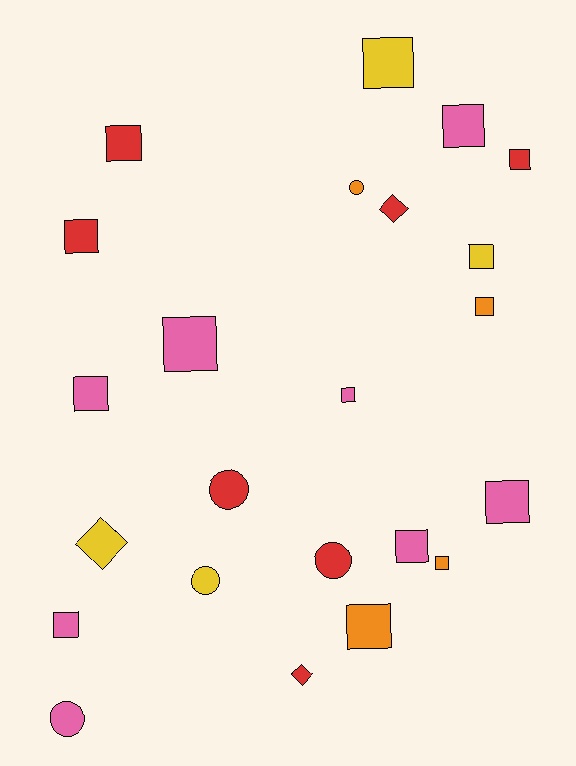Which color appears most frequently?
Pink, with 8 objects.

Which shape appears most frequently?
Square, with 15 objects.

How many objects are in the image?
There are 23 objects.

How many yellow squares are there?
There are 2 yellow squares.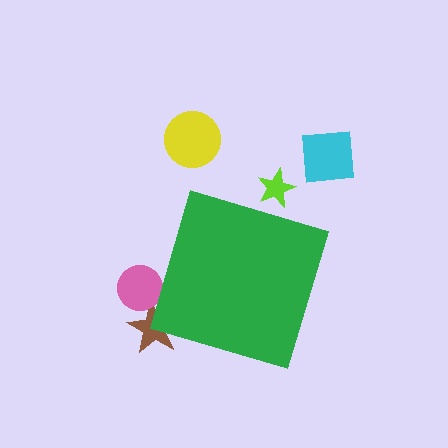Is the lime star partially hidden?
Yes, the lime star is partially hidden behind the green diamond.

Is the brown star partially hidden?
Yes, the brown star is partially hidden behind the green diamond.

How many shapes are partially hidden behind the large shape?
3 shapes are partially hidden.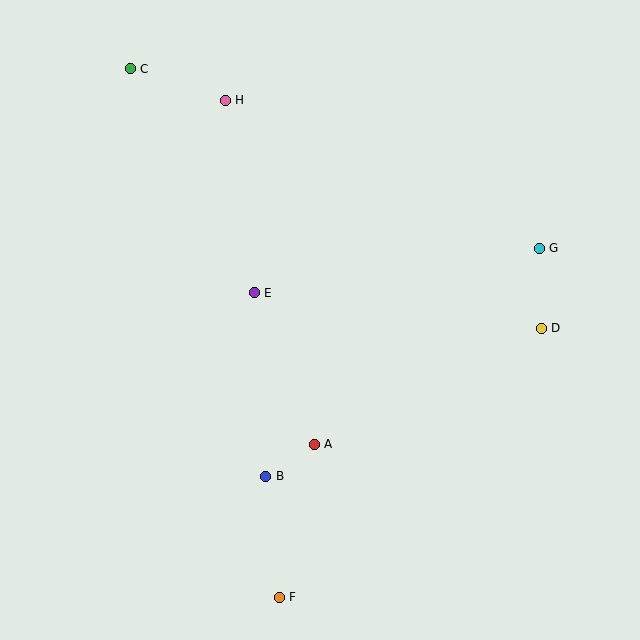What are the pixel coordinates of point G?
Point G is at (539, 248).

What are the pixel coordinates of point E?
Point E is at (254, 293).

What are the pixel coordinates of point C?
Point C is at (130, 69).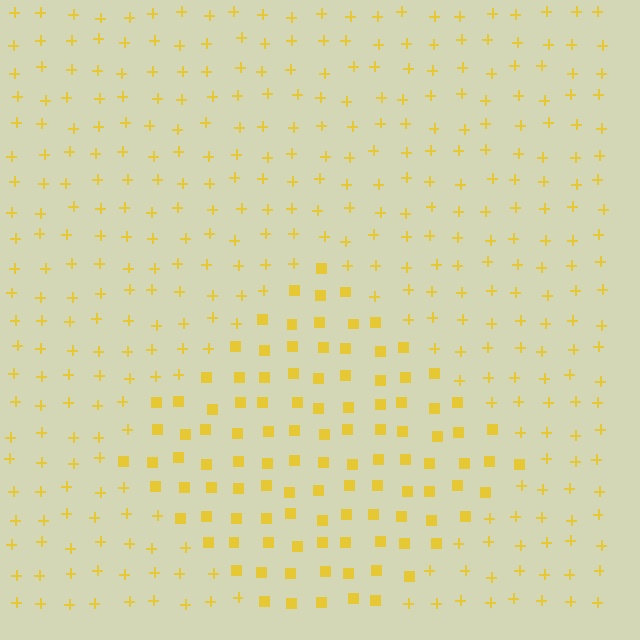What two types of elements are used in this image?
The image uses squares inside the diamond region and plus signs outside it.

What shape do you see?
I see a diamond.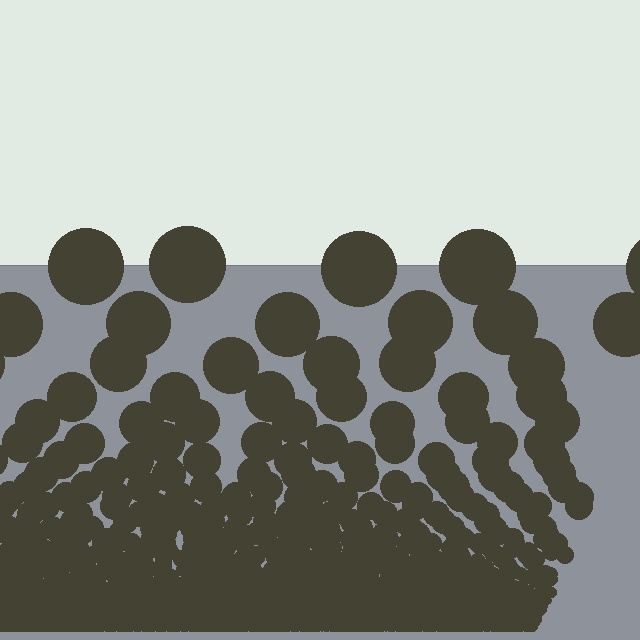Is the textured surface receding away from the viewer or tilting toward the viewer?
The surface appears to tilt toward the viewer. Texture elements get larger and sparser toward the top.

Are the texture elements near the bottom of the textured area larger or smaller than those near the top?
Smaller. The gradient is inverted — elements near the bottom are smaller and denser.